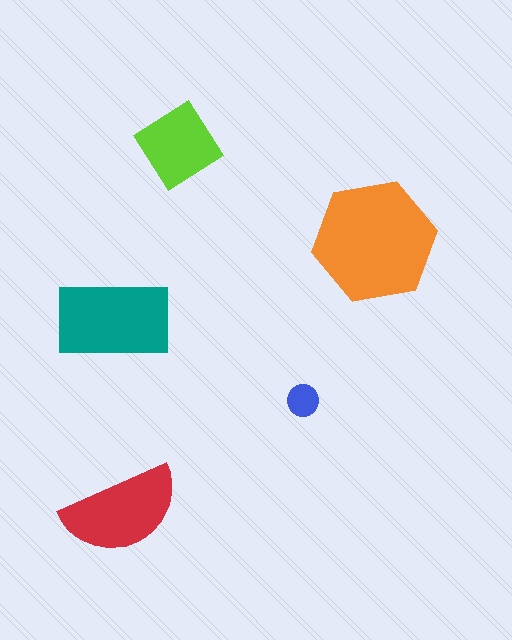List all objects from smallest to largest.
The blue circle, the lime diamond, the red semicircle, the teal rectangle, the orange hexagon.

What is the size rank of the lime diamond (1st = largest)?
4th.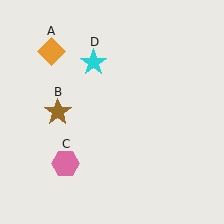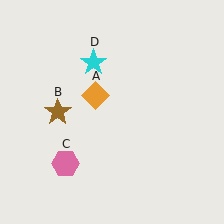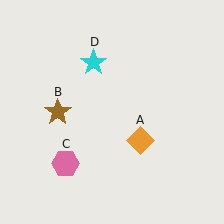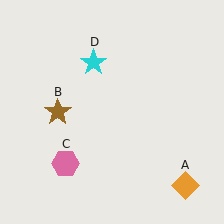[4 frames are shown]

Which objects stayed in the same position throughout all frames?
Brown star (object B) and pink hexagon (object C) and cyan star (object D) remained stationary.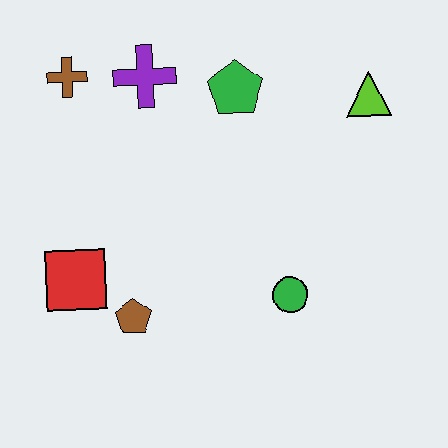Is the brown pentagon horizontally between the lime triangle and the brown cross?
Yes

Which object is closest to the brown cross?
The purple cross is closest to the brown cross.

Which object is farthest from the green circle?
The brown cross is farthest from the green circle.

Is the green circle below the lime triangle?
Yes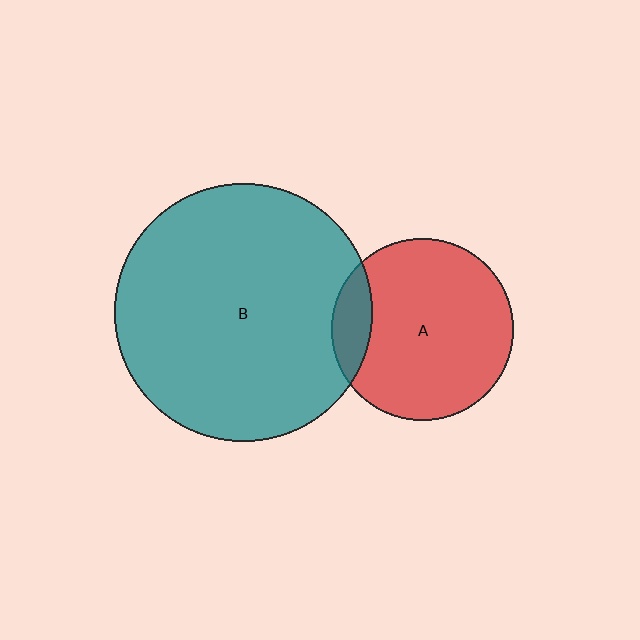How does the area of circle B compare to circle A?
Approximately 2.0 times.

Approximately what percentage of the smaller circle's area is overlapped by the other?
Approximately 15%.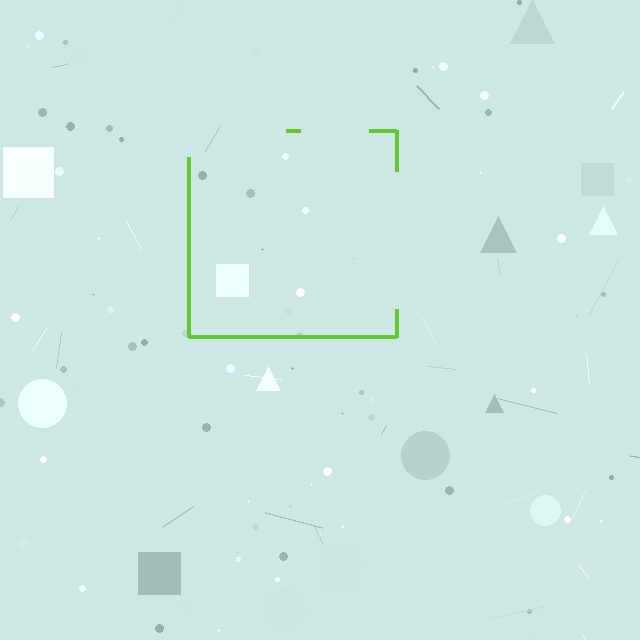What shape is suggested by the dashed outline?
The dashed outline suggests a square.